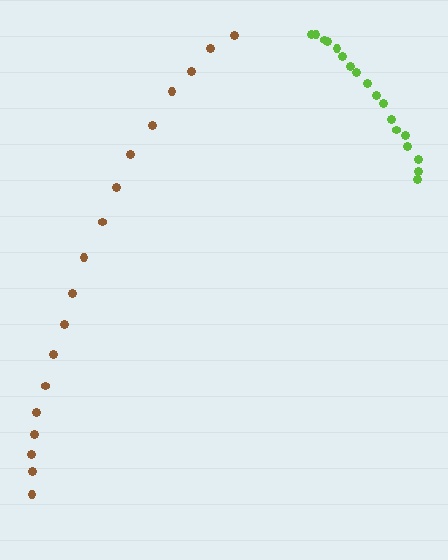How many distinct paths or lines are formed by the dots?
There are 2 distinct paths.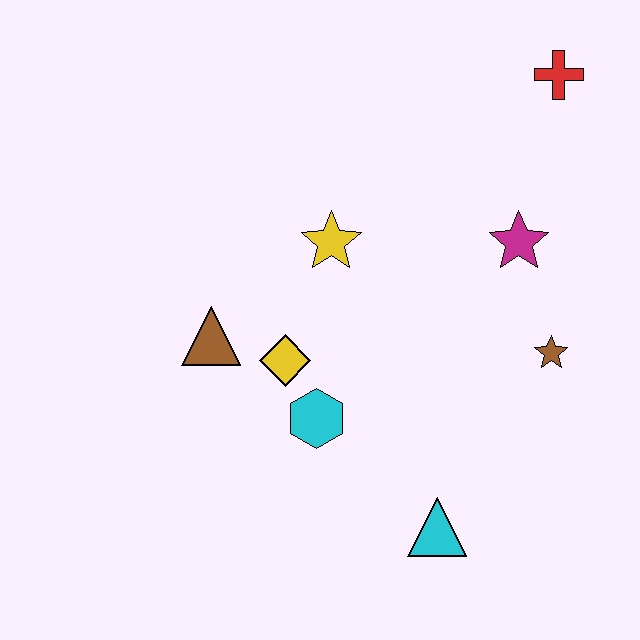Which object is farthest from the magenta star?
The brown triangle is farthest from the magenta star.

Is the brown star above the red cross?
No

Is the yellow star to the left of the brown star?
Yes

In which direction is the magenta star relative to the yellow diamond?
The magenta star is to the right of the yellow diamond.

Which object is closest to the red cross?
The magenta star is closest to the red cross.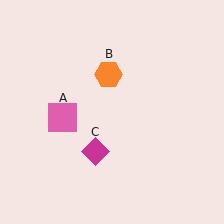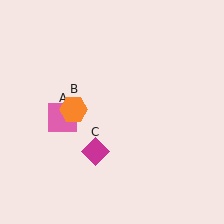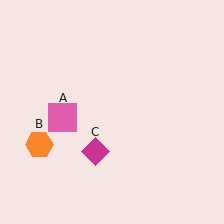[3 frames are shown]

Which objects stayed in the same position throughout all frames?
Pink square (object A) and magenta diamond (object C) remained stationary.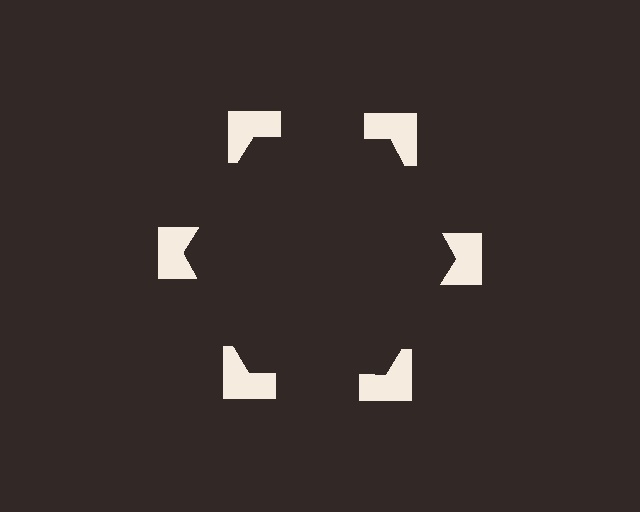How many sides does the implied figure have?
6 sides.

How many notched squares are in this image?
There are 6 — one at each vertex of the illusory hexagon.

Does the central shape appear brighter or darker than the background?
It typically appears slightly darker than the background, even though no actual brightness change is drawn.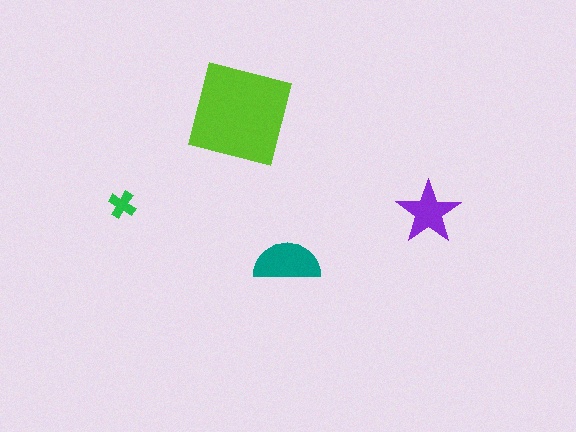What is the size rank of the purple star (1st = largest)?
3rd.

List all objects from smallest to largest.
The green cross, the purple star, the teal semicircle, the lime square.